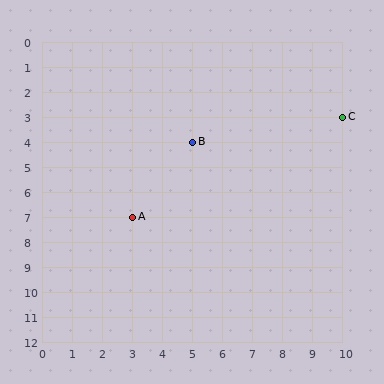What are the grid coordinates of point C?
Point C is at grid coordinates (10, 3).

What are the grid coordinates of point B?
Point B is at grid coordinates (5, 4).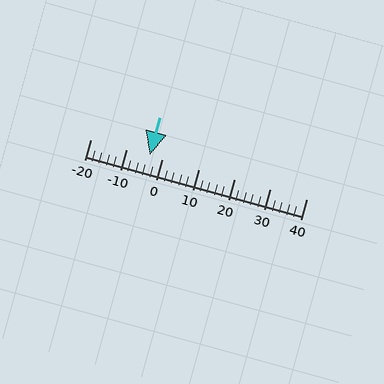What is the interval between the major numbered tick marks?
The major tick marks are spaced 10 units apart.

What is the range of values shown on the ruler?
The ruler shows values from -20 to 40.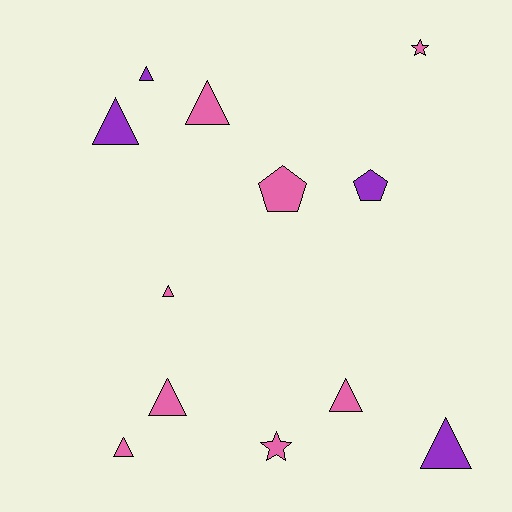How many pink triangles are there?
There are 5 pink triangles.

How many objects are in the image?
There are 12 objects.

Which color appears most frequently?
Pink, with 8 objects.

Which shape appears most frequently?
Triangle, with 8 objects.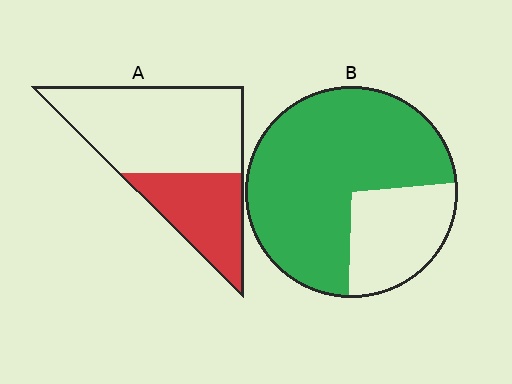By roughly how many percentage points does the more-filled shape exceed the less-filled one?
By roughly 40 percentage points (B over A).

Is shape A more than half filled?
No.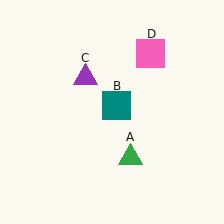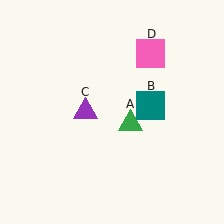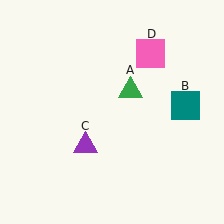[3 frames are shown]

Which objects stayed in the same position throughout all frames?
Pink square (object D) remained stationary.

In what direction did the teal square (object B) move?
The teal square (object B) moved right.